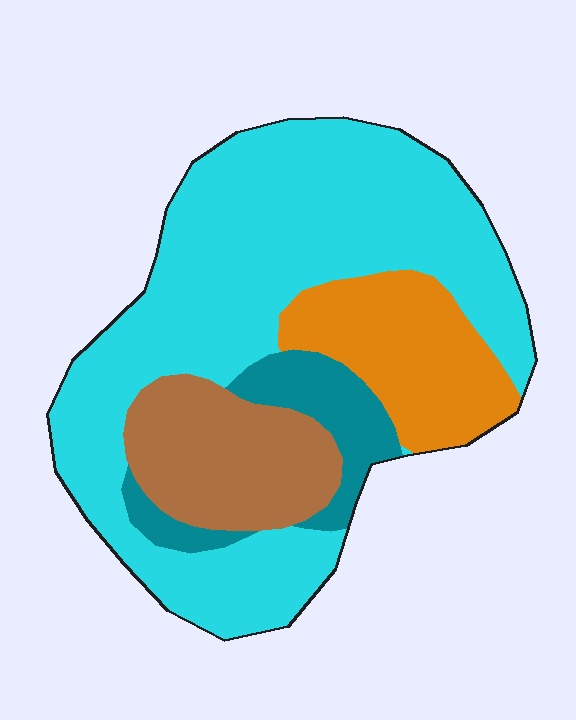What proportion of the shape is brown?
Brown covers about 15% of the shape.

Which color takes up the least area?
Teal, at roughly 10%.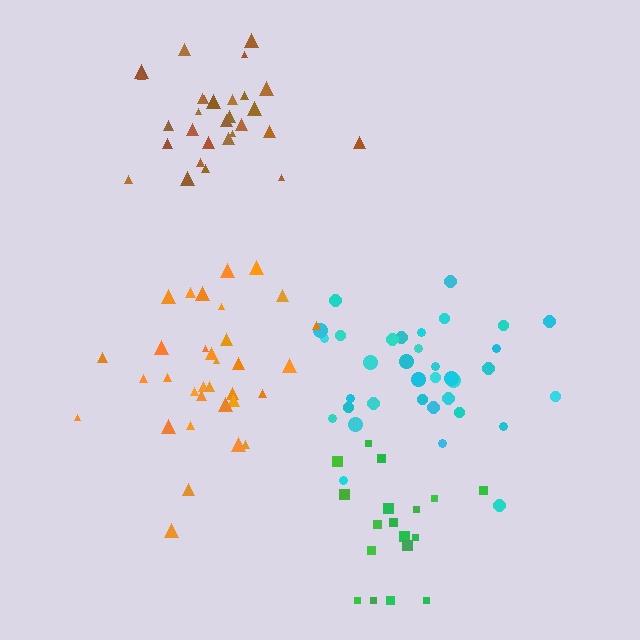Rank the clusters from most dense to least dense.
brown, cyan, green, orange.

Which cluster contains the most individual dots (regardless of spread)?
Cyan (35).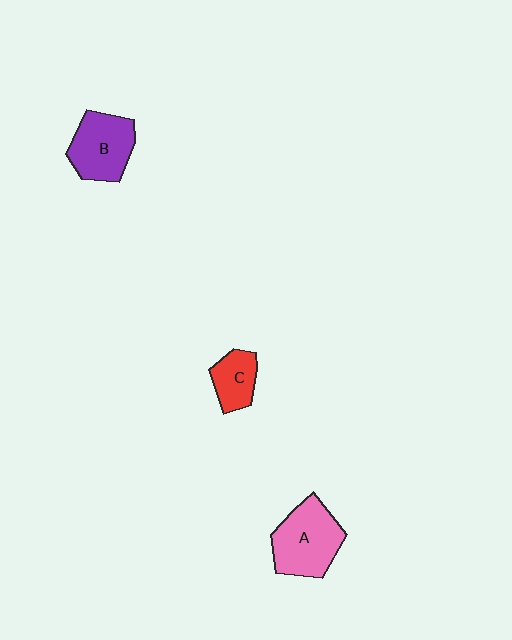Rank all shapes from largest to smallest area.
From largest to smallest: A (pink), B (purple), C (red).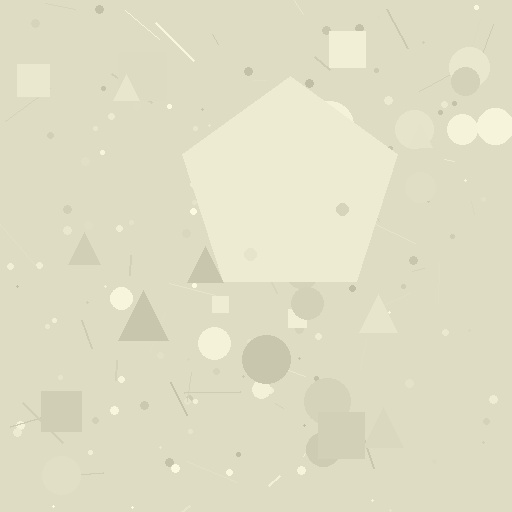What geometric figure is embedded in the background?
A pentagon is embedded in the background.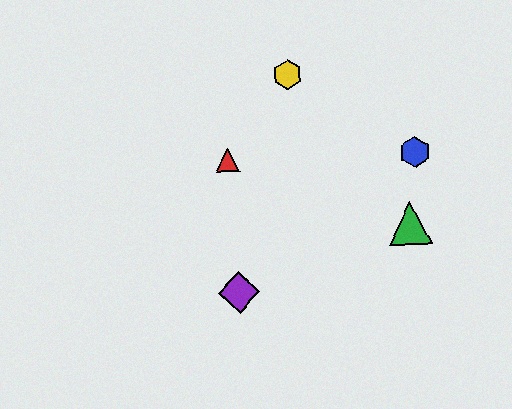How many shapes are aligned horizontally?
2 shapes (the red triangle, the blue hexagon) are aligned horizontally.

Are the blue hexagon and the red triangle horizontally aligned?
Yes, both are at y≈152.